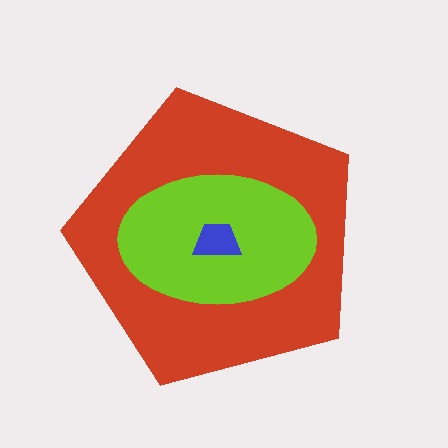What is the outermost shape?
The red pentagon.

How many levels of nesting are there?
3.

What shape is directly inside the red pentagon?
The lime ellipse.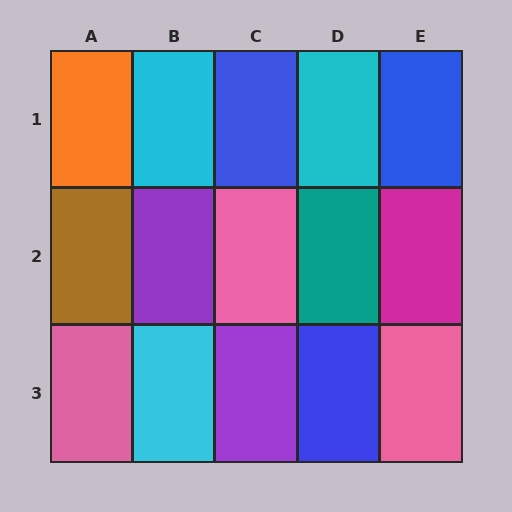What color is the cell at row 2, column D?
Teal.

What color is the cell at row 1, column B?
Cyan.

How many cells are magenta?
1 cell is magenta.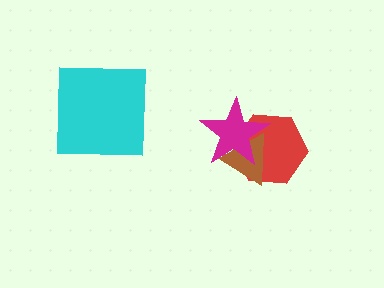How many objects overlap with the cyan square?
0 objects overlap with the cyan square.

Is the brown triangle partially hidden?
Yes, it is partially covered by another shape.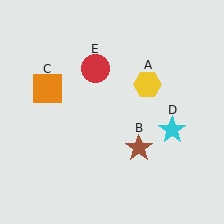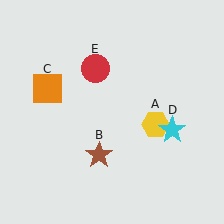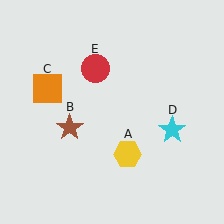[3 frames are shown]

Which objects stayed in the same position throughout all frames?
Orange square (object C) and cyan star (object D) and red circle (object E) remained stationary.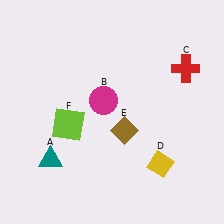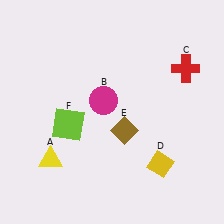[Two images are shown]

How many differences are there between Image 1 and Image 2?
There is 1 difference between the two images.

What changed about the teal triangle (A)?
In Image 1, A is teal. In Image 2, it changed to yellow.